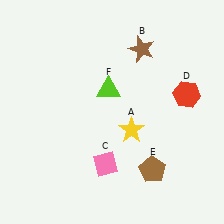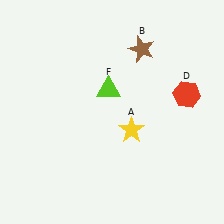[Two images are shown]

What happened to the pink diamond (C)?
The pink diamond (C) was removed in Image 2. It was in the bottom-left area of Image 1.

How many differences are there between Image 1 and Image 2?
There are 2 differences between the two images.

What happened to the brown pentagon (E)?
The brown pentagon (E) was removed in Image 2. It was in the bottom-right area of Image 1.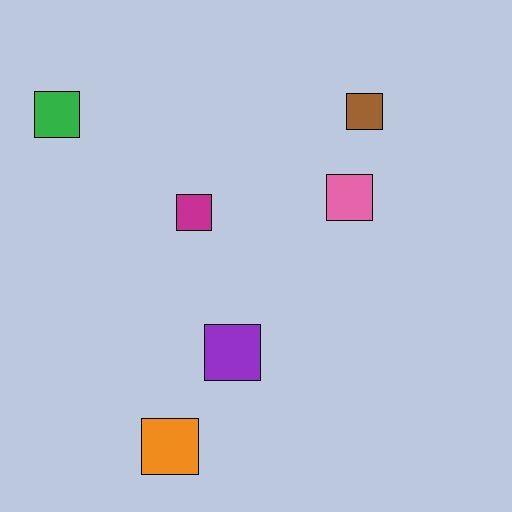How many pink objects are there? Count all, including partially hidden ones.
There is 1 pink object.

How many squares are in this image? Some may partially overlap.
There are 6 squares.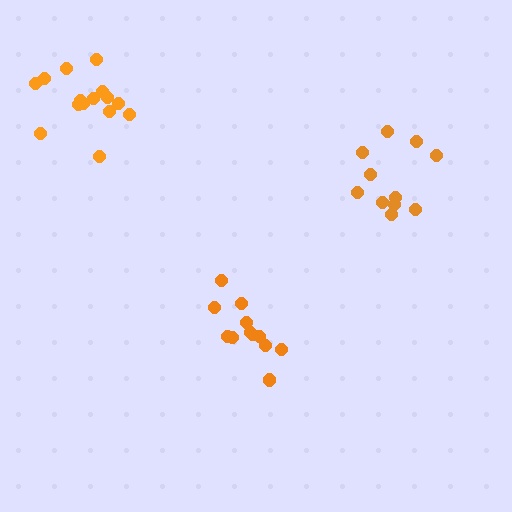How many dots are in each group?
Group 1: 12 dots, Group 2: 11 dots, Group 3: 15 dots (38 total).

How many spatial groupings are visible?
There are 3 spatial groupings.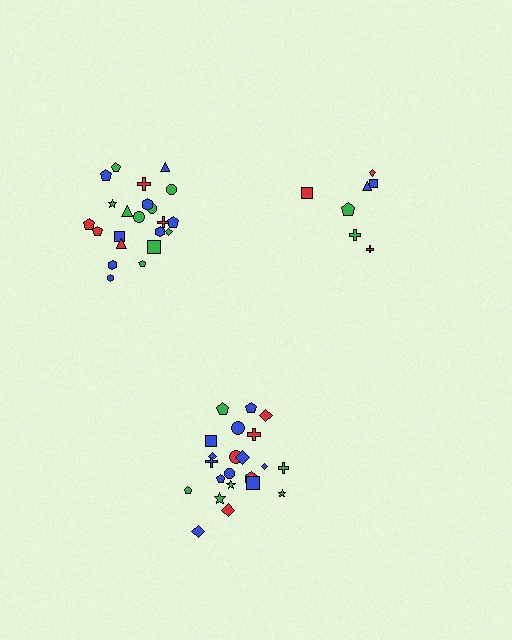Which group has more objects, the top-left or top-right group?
The top-left group.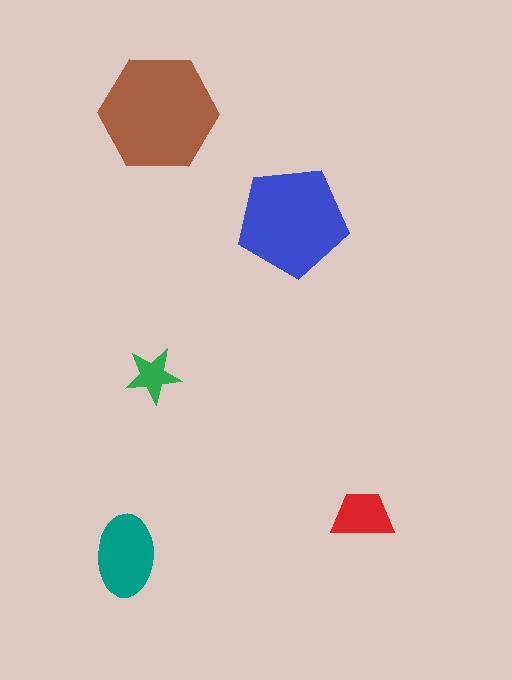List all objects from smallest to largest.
The green star, the red trapezoid, the teal ellipse, the blue pentagon, the brown hexagon.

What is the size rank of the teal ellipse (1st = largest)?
3rd.